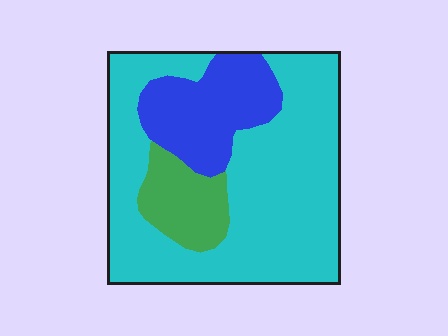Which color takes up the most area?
Cyan, at roughly 65%.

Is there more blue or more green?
Blue.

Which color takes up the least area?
Green, at roughly 10%.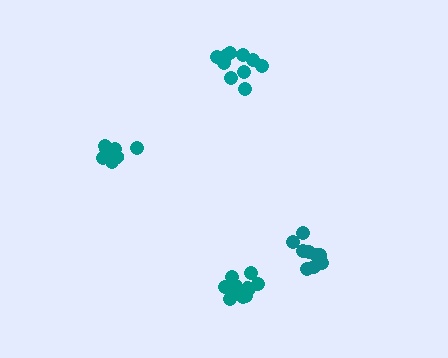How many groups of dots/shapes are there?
There are 4 groups.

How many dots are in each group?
Group 1: 13 dots, Group 2: 11 dots, Group 3: 10 dots, Group 4: 10 dots (44 total).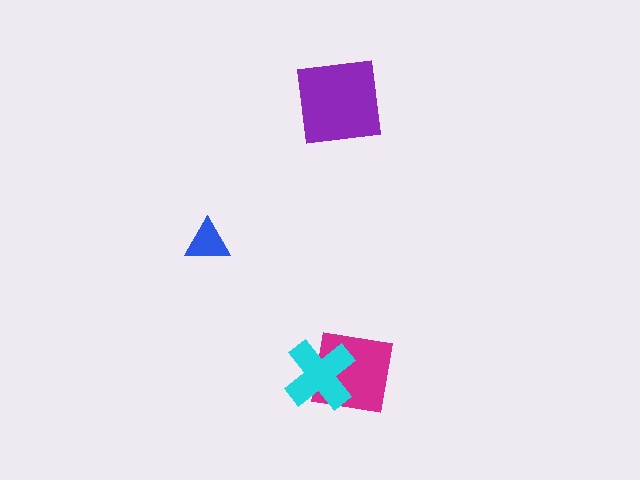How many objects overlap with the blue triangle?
0 objects overlap with the blue triangle.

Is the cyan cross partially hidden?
No, no other shape covers it.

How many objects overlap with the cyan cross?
1 object overlaps with the cyan cross.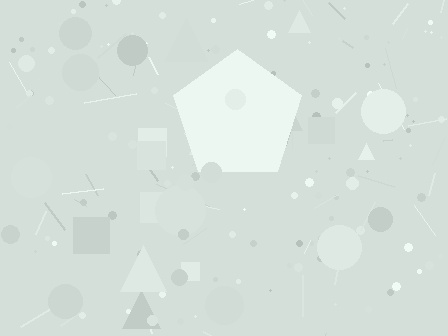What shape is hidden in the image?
A pentagon is hidden in the image.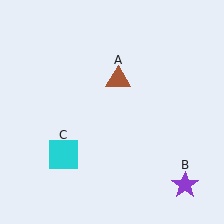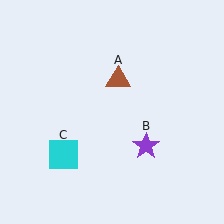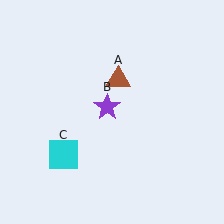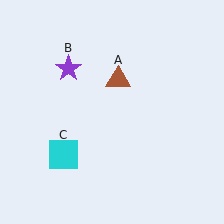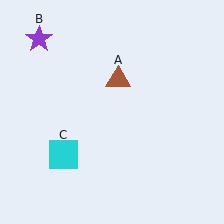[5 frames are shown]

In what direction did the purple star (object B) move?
The purple star (object B) moved up and to the left.